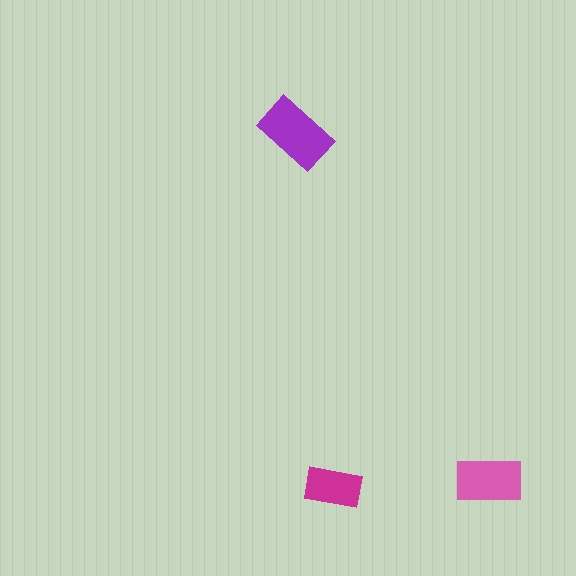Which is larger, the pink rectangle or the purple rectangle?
The purple one.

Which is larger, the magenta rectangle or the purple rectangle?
The purple one.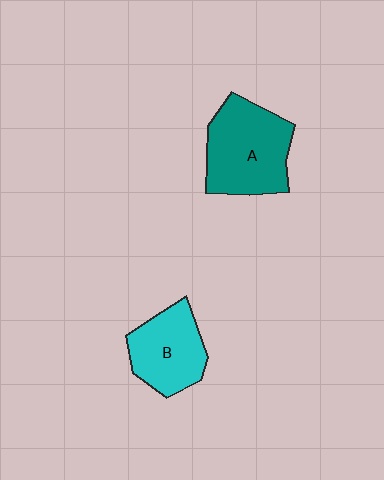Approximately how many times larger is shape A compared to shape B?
Approximately 1.3 times.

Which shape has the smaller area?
Shape B (cyan).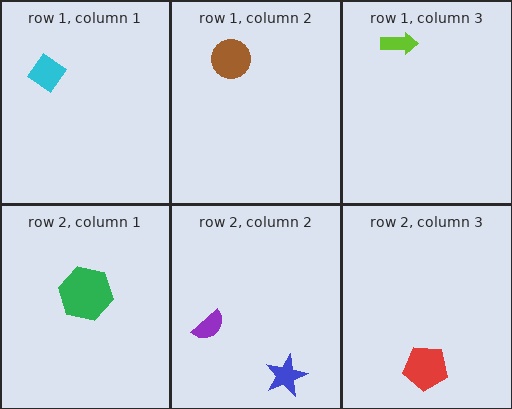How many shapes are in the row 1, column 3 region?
1.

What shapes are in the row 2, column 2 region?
The blue star, the purple semicircle.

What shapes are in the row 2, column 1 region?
The green hexagon.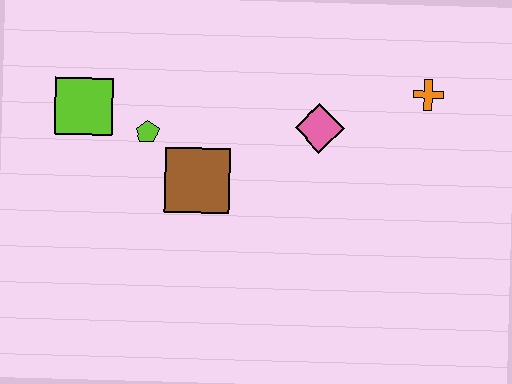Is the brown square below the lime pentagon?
Yes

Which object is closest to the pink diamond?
The orange cross is closest to the pink diamond.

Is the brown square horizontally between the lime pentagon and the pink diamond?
Yes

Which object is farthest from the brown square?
The orange cross is farthest from the brown square.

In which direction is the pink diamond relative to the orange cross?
The pink diamond is to the left of the orange cross.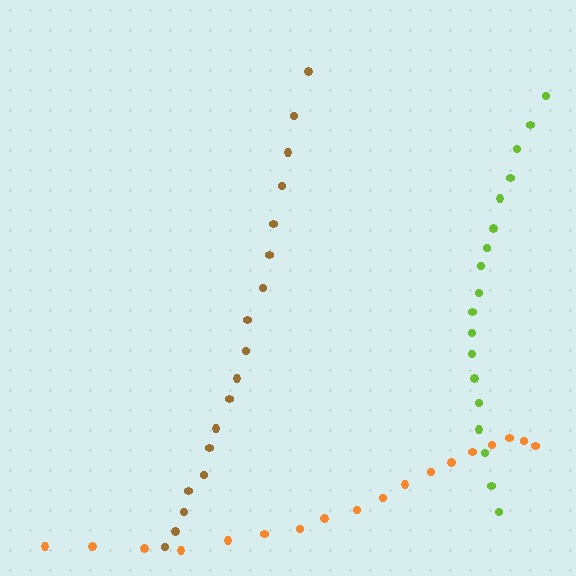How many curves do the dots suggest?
There are 3 distinct paths.